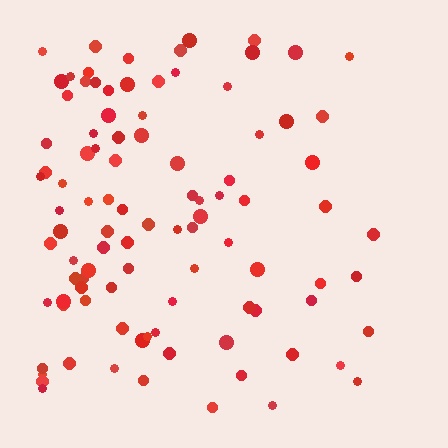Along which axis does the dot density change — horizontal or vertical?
Horizontal.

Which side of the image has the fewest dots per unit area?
The right.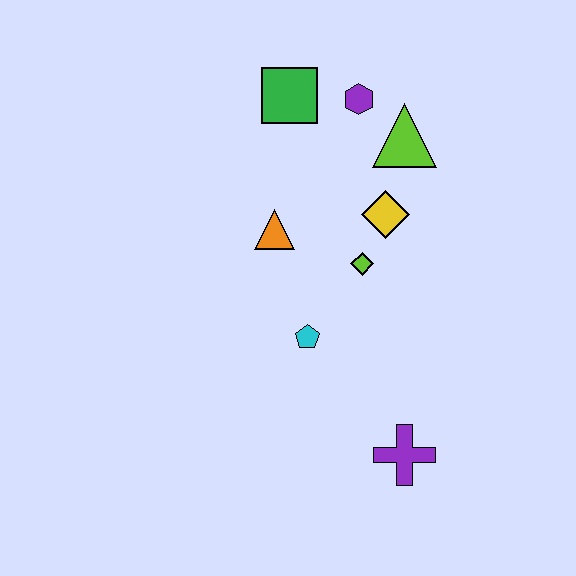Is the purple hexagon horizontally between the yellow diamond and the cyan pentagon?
Yes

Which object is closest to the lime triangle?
The purple hexagon is closest to the lime triangle.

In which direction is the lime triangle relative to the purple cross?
The lime triangle is above the purple cross.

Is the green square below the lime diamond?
No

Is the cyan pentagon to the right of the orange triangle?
Yes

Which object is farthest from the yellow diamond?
The purple cross is farthest from the yellow diamond.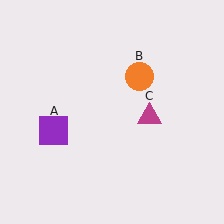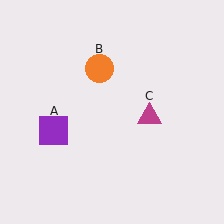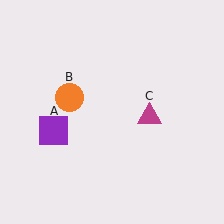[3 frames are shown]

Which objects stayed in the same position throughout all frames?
Purple square (object A) and magenta triangle (object C) remained stationary.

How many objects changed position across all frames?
1 object changed position: orange circle (object B).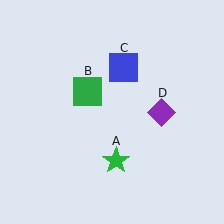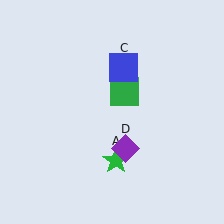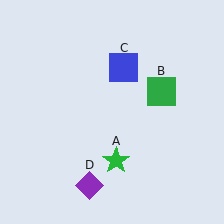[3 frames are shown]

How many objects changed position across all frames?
2 objects changed position: green square (object B), purple diamond (object D).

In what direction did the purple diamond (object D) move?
The purple diamond (object D) moved down and to the left.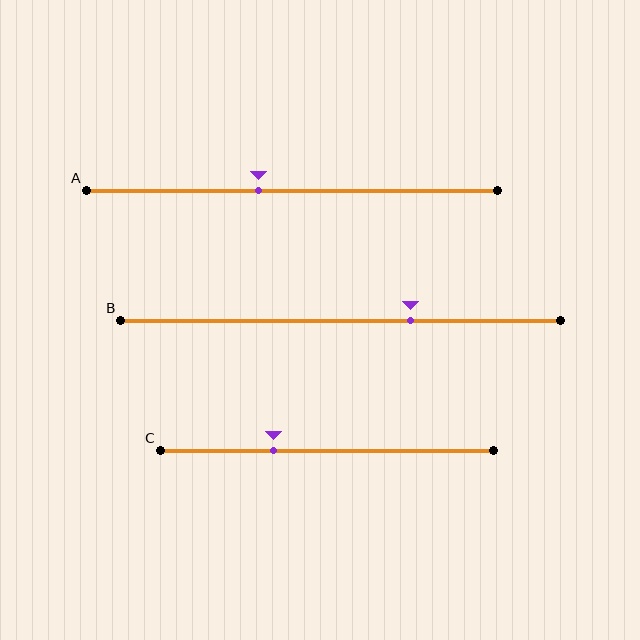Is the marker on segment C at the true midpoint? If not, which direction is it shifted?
No, the marker on segment C is shifted to the left by about 16% of the segment length.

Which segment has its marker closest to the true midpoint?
Segment A has its marker closest to the true midpoint.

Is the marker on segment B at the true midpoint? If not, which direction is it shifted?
No, the marker on segment B is shifted to the right by about 16% of the segment length.